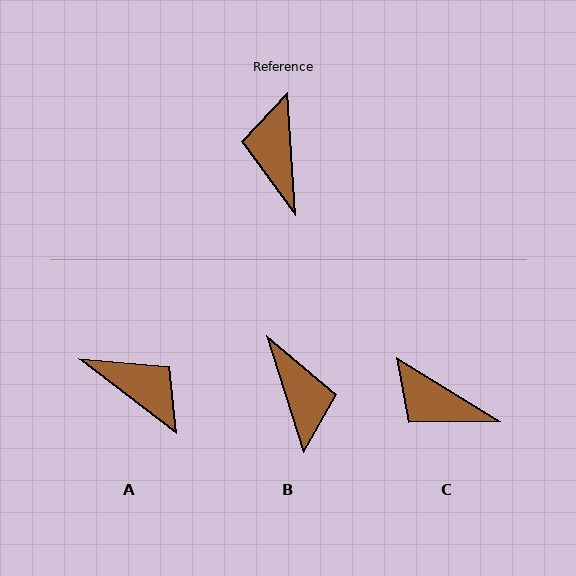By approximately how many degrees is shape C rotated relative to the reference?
Approximately 54 degrees counter-clockwise.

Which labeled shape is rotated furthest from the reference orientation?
B, about 166 degrees away.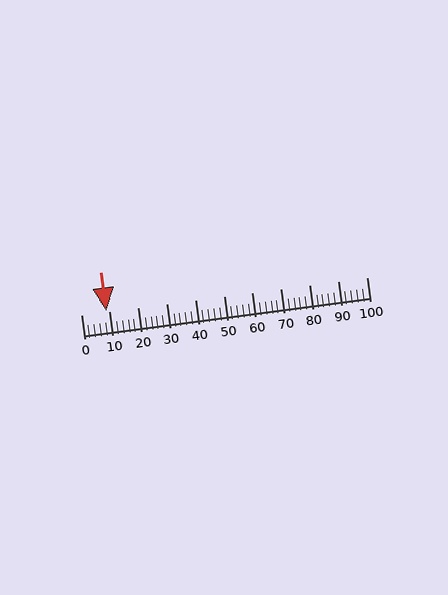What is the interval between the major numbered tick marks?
The major tick marks are spaced 10 units apart.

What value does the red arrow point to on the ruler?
The red arrow points to approximately 9.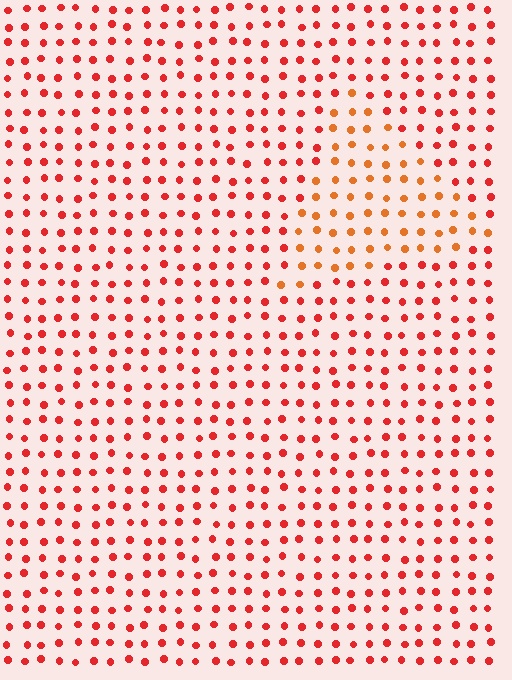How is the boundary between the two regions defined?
The boundary is defined purely by a slight shift in hue (about 26 degrees). Spacing, size, and orientation are identical on both sides.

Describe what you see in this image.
The image is filled with small red elements in a uniform arrangement. A triangle-shaped region is visible where the elements are tinted to a slightly different hue, forming a subtle color boundary.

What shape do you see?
I see a triangle.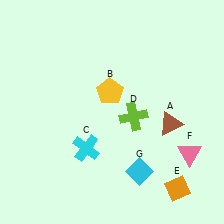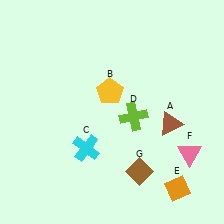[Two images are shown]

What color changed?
The diamond (G) changed from cyan in Image 1 to brown in Image 2.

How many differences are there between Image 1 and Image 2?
There is 1 difference between the two images.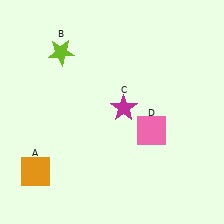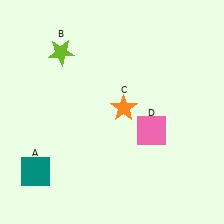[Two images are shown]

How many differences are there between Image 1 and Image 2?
There are 2 differences between the two images.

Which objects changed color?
A changed from orange to teal. C changed from magenta to orange.